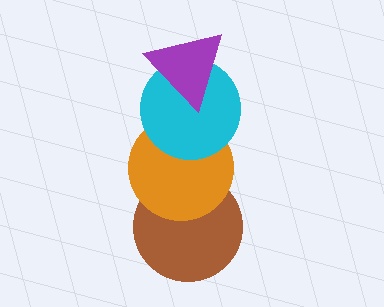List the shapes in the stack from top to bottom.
From top to bottom: the purple triangle, the cyan circle, the orange circle, the brown circle.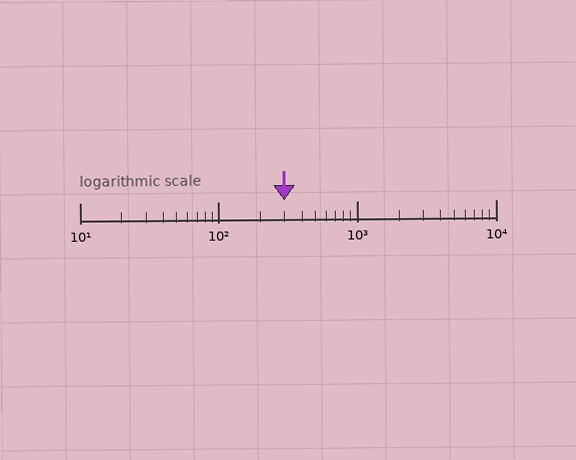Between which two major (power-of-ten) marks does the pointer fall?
The pointer is between 100 and 1000.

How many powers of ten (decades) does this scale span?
The scale spans 3 decades, from 10 to 10000.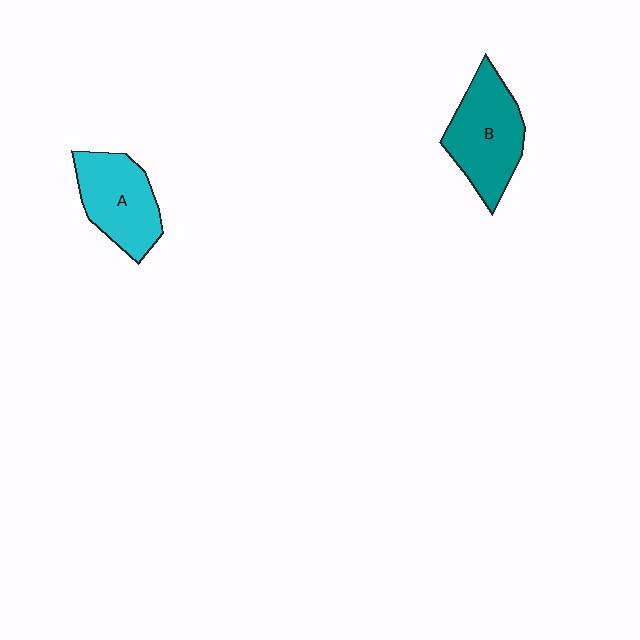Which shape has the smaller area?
Shape A (cyan).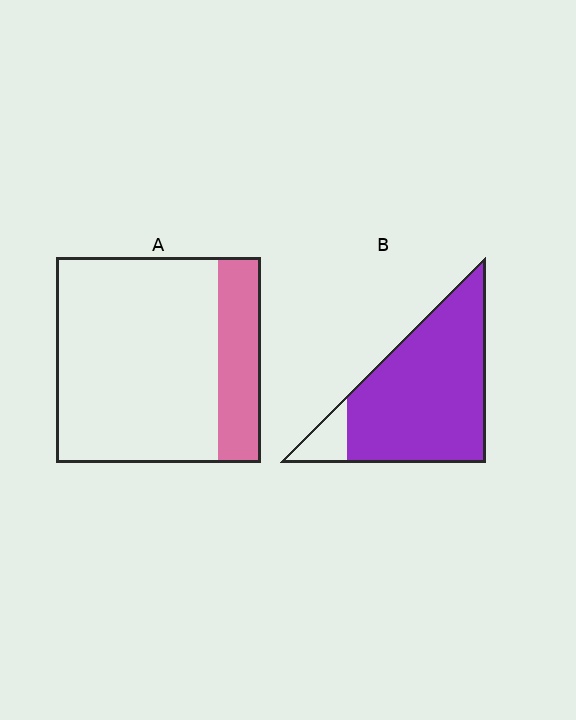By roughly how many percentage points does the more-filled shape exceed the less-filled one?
By roughly 70 percentage points (B over A).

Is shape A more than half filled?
No.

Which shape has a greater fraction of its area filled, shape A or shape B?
Shape B.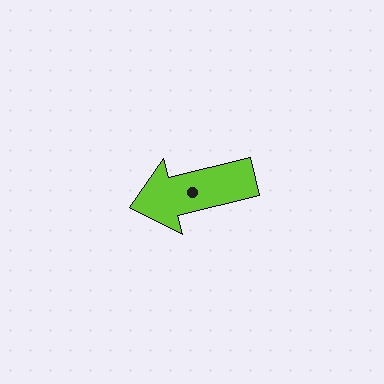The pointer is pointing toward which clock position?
Roughly 9 o'clock.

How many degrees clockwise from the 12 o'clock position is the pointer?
Approximately 256 degrees.